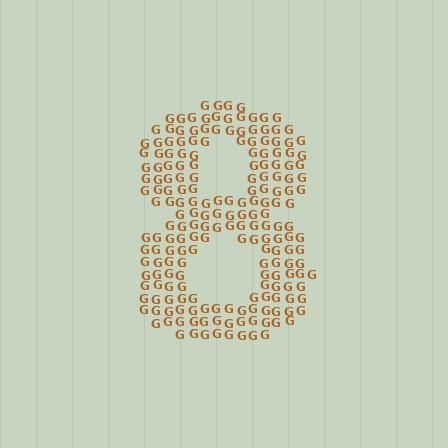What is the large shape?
The large shape is the digit 8.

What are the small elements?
The small elements are letter G's.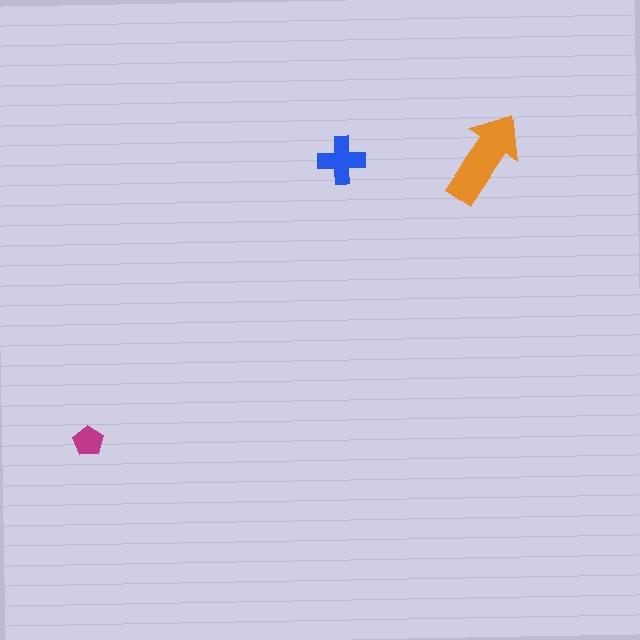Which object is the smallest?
The magenta pentagon.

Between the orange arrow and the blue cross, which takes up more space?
The orange arrow.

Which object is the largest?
The orange arrow.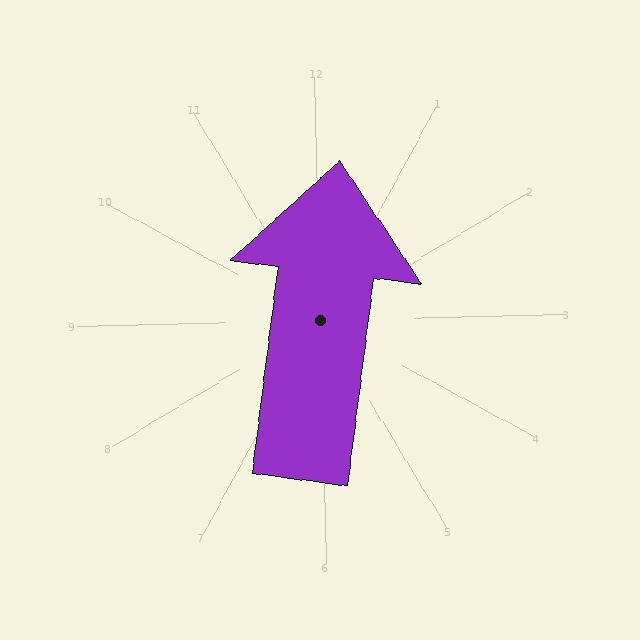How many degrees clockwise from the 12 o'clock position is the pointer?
Approximately 9 degrees.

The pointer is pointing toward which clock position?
Roughly 12 o'clock.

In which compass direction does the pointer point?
North.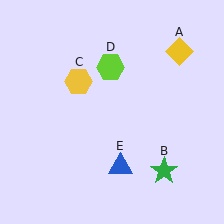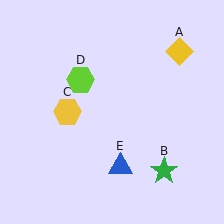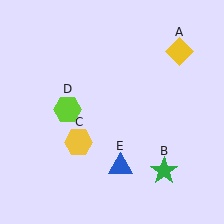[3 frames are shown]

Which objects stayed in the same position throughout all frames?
Yellow diamond (object A) and green star (object B) and blue triangle (object E) remained stationary.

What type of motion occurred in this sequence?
The yellow hexagon (object C), lime hexagon (object D) rotated counterclockwise around the center of the scene.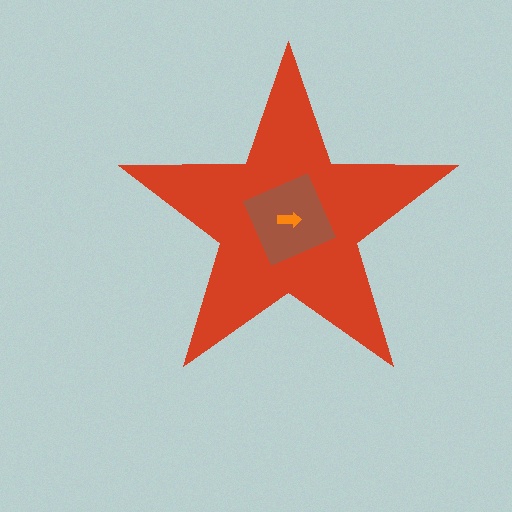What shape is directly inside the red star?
The brown diamond.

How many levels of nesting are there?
3.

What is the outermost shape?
The red star.